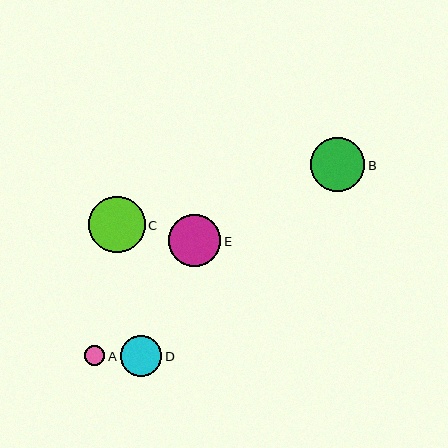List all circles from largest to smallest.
From largest to smallest: C, B, E, D, A.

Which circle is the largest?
Circle C is the largest with a size of approximately 56 pixels.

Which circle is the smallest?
Circle A is the smallest with a size of approximately 20 pixels.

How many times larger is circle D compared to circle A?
Circle D is approximately 2.1 times the size of circle A.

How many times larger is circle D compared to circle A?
Circle D is approximately 2.1 times the size of circle A.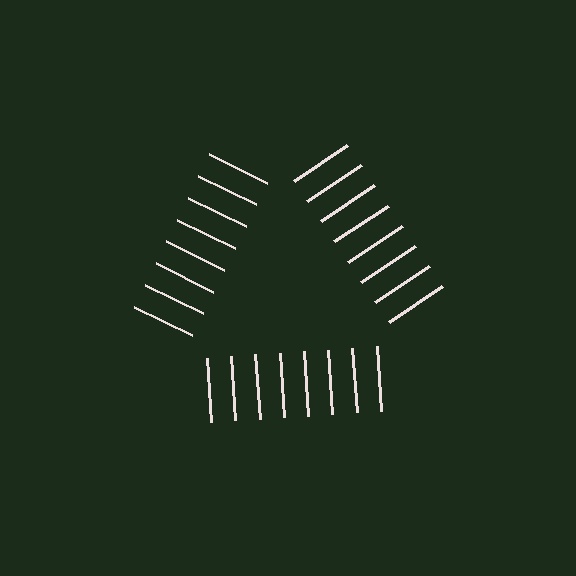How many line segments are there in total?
24 — 8 along each of the 3 edges.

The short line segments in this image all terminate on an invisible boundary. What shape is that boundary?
An illusory triangle — the line segments terminate on its edges but no continuous stroke is drawn.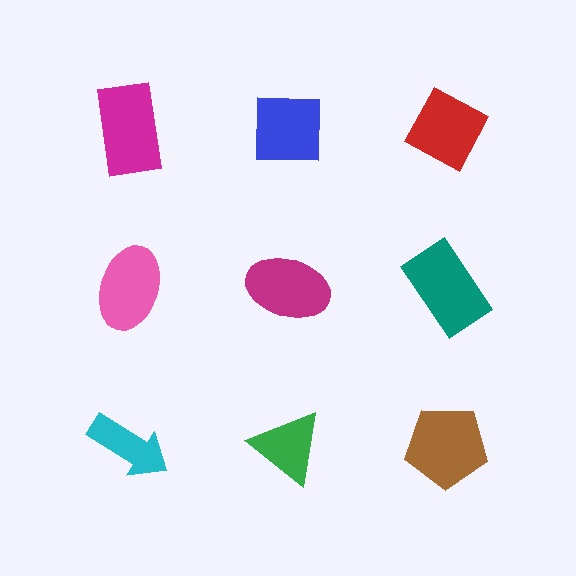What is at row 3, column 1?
A cyan arrow.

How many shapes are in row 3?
3 shapes.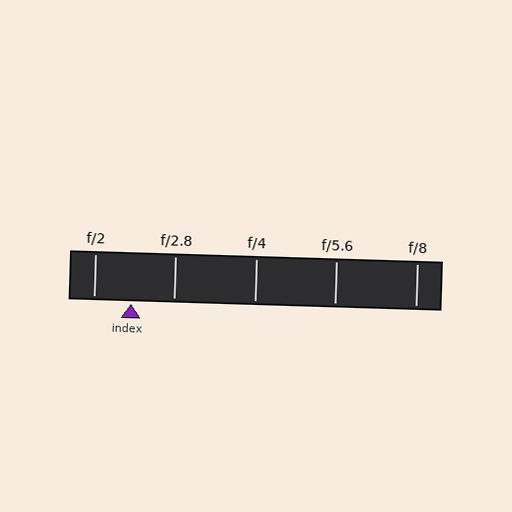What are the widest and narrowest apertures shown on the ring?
The widest aperture shown is f/2 and the narrowest is f/8.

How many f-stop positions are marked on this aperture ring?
There are 5 f-stop positions marked.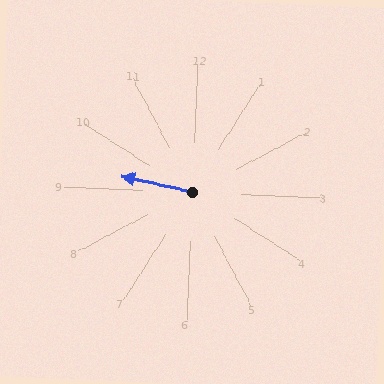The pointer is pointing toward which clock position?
Roughly 9 o'clock.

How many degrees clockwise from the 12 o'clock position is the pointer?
Approximately 280 degrees.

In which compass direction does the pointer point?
West.